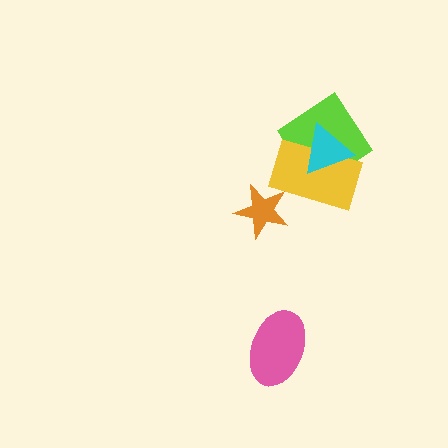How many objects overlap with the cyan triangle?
2 objects overlap with the cyan triangle.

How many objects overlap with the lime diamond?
2 objects overlap with the lime diamond.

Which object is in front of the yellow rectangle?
The cyan triangle is in front of the yellow rectangle.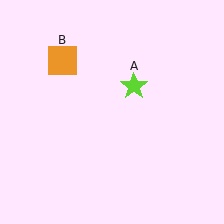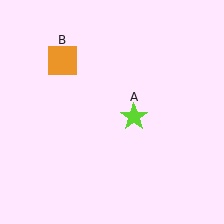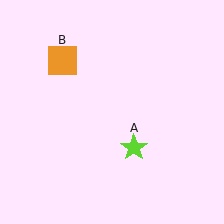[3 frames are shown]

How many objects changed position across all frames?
1 object changed position: lime star (object A).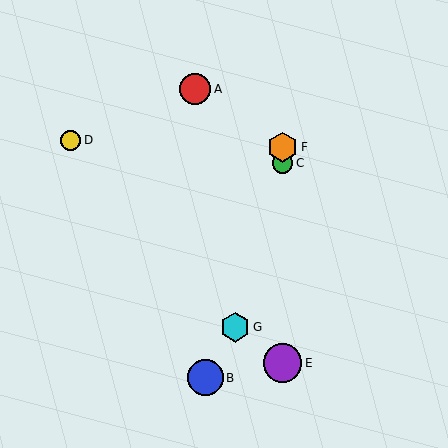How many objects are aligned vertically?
3 objects (C, E, F) are aligned vertically.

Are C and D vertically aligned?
No, C is at x≈283 and D is at x≈71.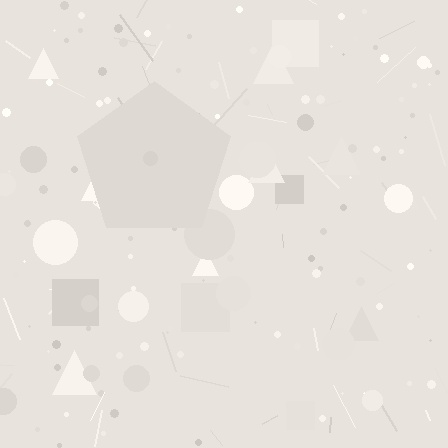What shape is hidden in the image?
A pentagon is hidden in the image.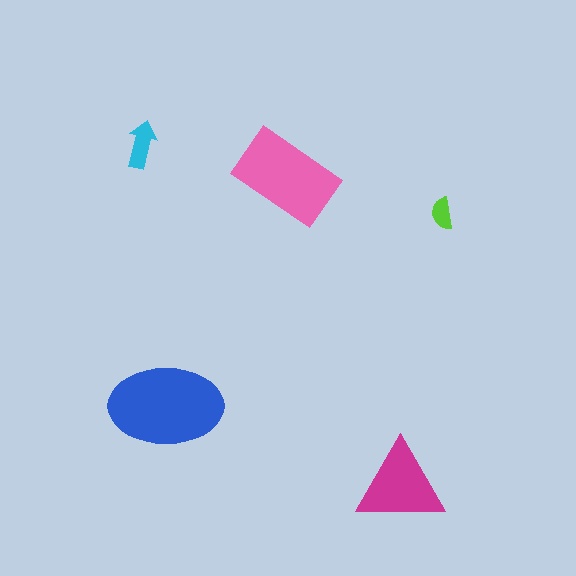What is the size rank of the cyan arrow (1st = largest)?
4th.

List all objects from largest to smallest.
The blue ellipse, the pink rectangle, the magenta triangle, the cyan arrow, the lime semicircle.